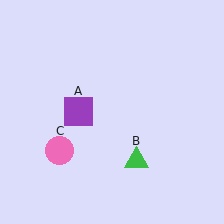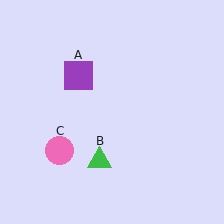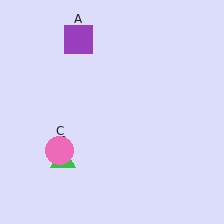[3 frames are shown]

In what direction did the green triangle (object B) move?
The green triangle (object B) moved left.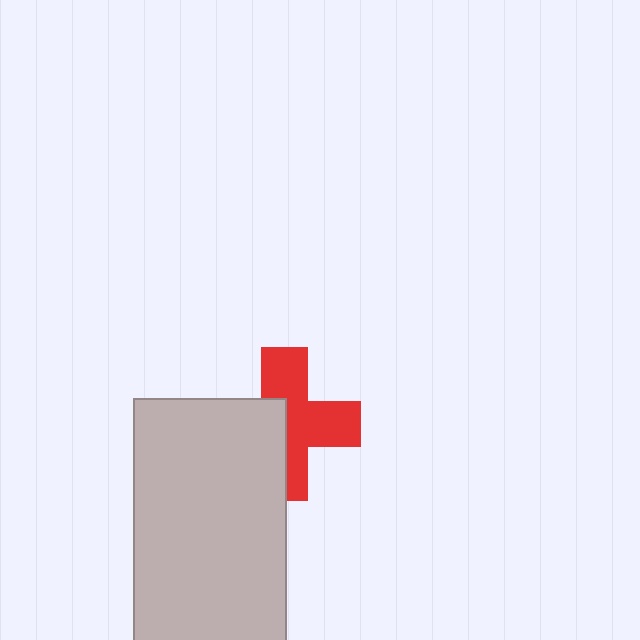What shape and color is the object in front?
The object in front is a light gray rectangle.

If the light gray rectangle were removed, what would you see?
You would see the complete red cross.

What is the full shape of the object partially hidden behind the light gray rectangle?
The partially hidden object is a red cross.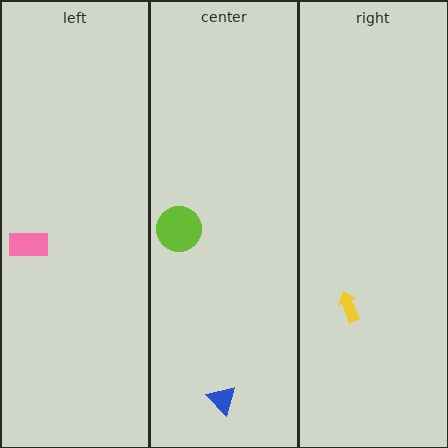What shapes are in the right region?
The yellow arrow.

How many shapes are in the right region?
1.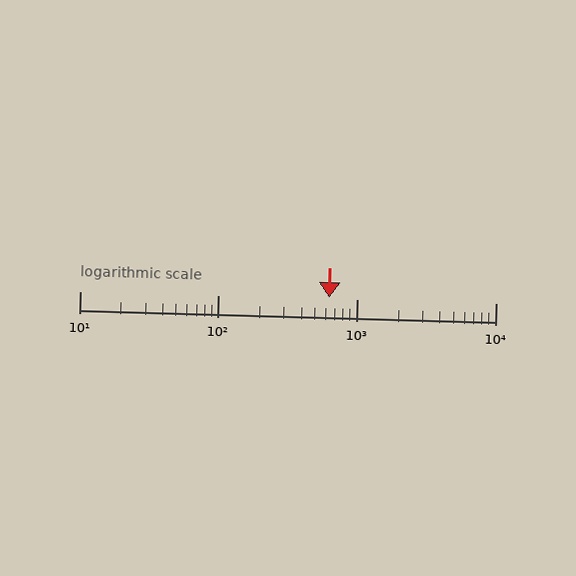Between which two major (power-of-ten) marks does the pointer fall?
The pointer is between 100 and 1000.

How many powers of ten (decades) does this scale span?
The scale spans 3 decades, from 10 to 10000.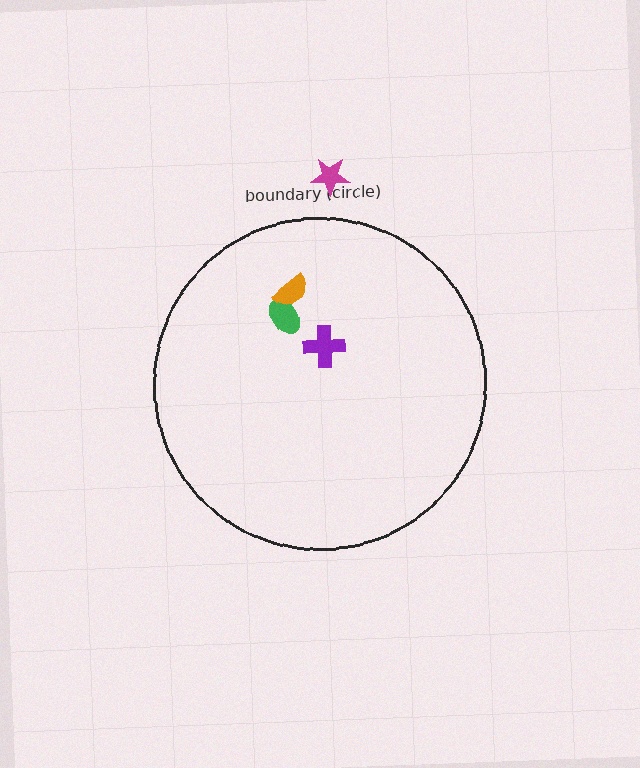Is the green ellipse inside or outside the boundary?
Inside.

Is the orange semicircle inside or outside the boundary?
Inside.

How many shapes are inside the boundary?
3 inside, 1 outside.